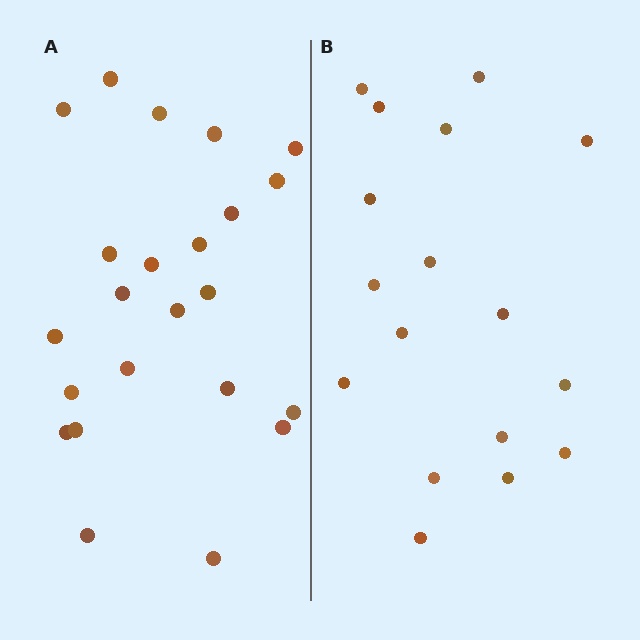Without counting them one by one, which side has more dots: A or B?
Region A (the left region) has more dots.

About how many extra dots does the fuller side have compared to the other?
Region A has about 6 more dots than region B.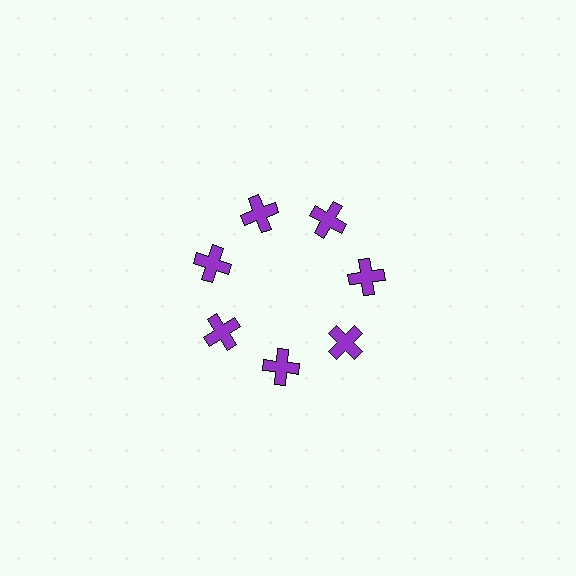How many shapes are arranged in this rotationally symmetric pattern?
There are 7 shapes, arranged in 7 groups of 1.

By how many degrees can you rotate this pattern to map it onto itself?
The pattern maps onto itself every 51 degrees of rotation.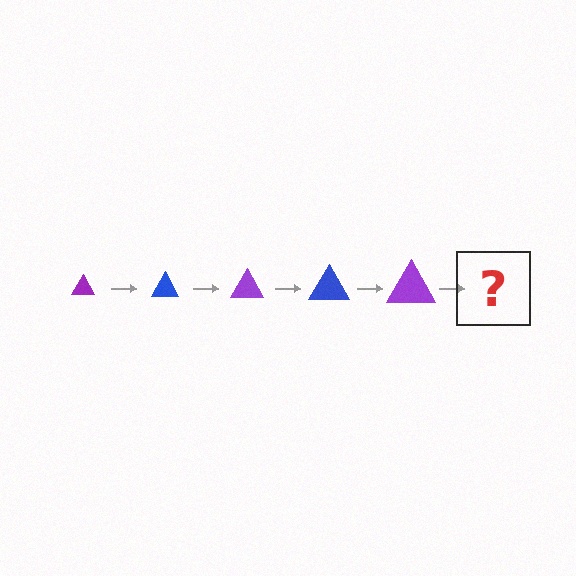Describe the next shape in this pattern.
It should be a blue triangle, larger than the previous one.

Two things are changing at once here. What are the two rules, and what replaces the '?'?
The two rules are that the triangle grows larger each step and the color cycles through purple and blue. The '?' should be a blue triangle, larger than the previous one.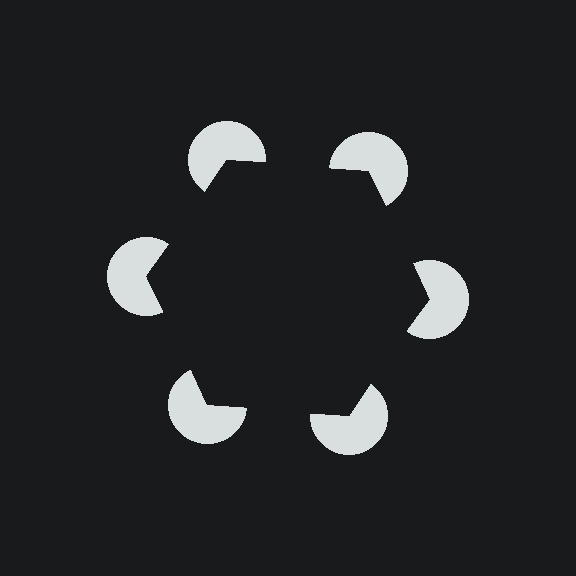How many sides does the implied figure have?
6 sides.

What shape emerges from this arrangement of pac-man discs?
An illusory hexagon — its edges are inferred from the aligned wedge cuts in the pac-man discs, not physically drawn.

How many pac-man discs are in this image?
There are 6 — one at each vertex of the illusory hexagon.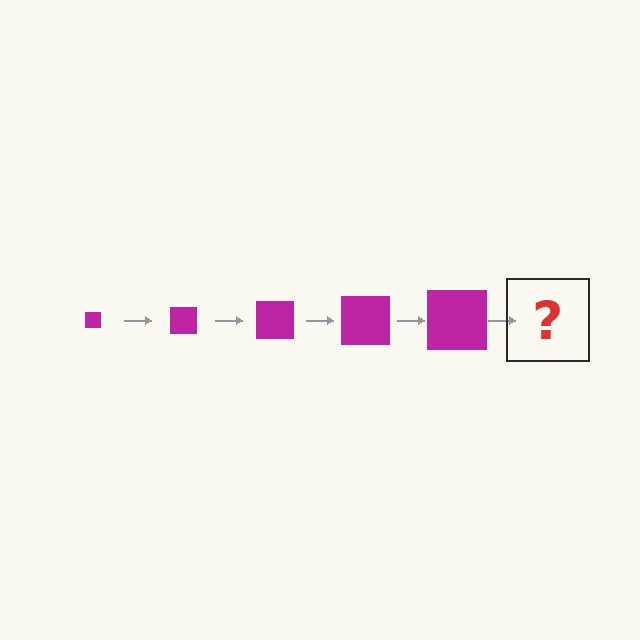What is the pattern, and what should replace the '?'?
The pattern is that the square gets progressively larger each step. The '?' should be a magenta square, larger than the previous one.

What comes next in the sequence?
The next element should be a magenta square, larger than the previous one.